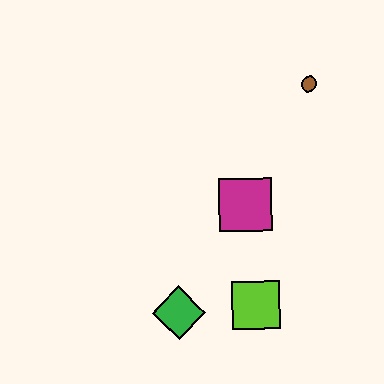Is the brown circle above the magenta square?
Yes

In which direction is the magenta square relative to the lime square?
The magenta square is above the lime square.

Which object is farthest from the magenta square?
The brown circle is farthest from the magenta square.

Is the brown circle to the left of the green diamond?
No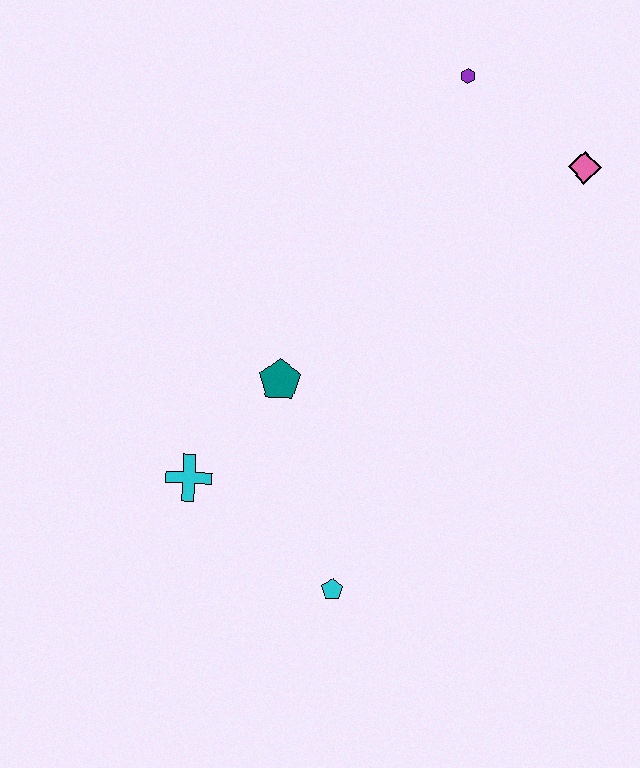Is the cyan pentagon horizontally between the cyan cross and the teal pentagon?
No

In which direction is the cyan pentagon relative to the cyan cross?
The cyan pentagon is to the right of the cyan cross.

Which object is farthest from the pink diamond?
The cyan cross is farthest from the pink diamond.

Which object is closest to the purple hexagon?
The pink diamond is closest to the purple hexagon.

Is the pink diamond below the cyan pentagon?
No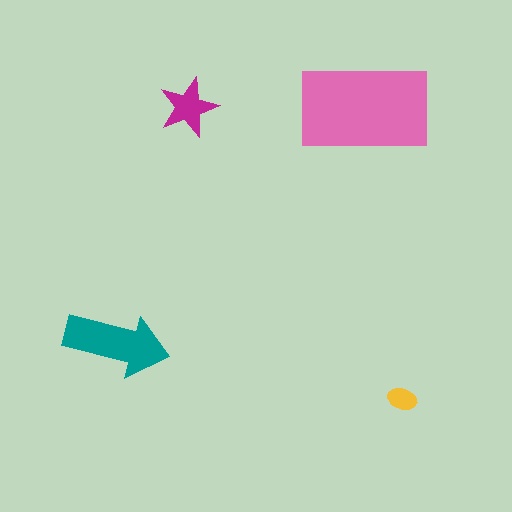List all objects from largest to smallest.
The pink rectangle, the teal arrow, the magenta star, the yellow ellipse.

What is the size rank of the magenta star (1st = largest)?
3rd.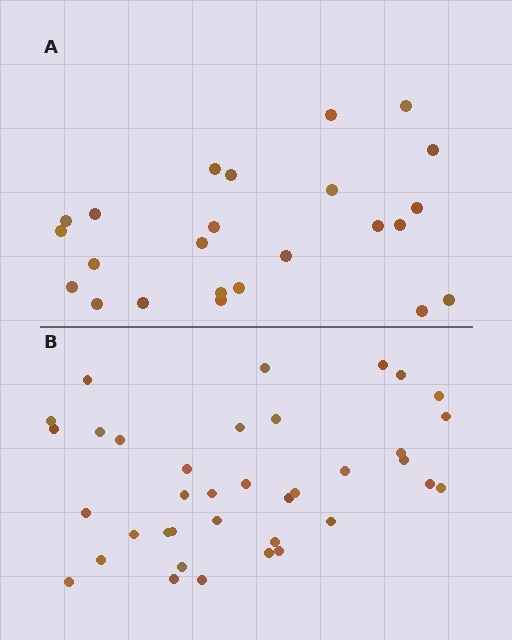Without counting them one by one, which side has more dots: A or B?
Region B (the bottom region) has more dots.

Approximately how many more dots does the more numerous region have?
Region B has approximately 15 more dots than region A.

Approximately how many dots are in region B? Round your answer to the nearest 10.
About 40 dots. (The exact count is 37, which rounds to 40.)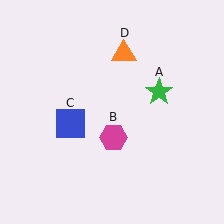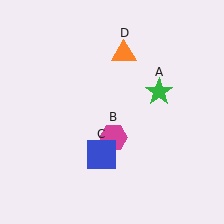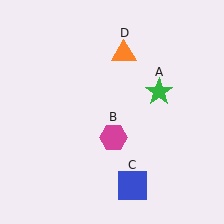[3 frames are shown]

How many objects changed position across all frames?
1 object changed position: blue square (object C).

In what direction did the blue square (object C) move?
The blue square (object C) moved down and to the right.